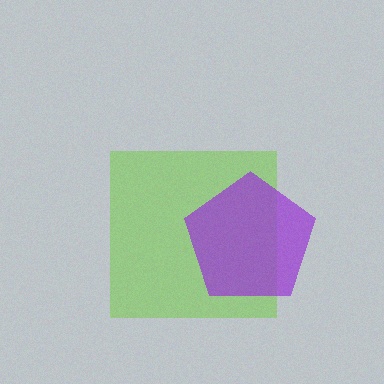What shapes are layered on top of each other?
The layered shapes are: a lime square, a purple pentagon.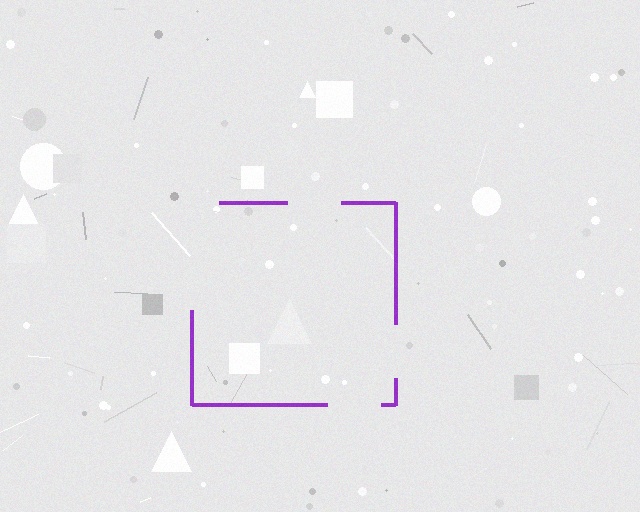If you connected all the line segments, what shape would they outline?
They would outline a square.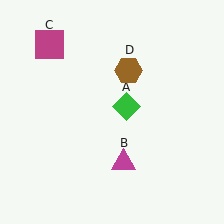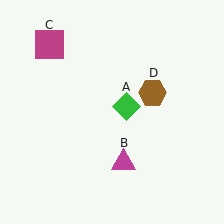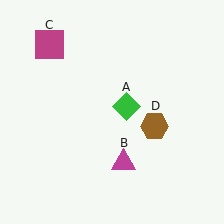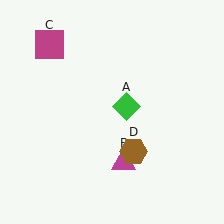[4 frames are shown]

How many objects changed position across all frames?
1 object changed position: brown hexagon (object D).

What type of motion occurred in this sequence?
The brown hexagon (object D) rotated clockwise around the center of the scene.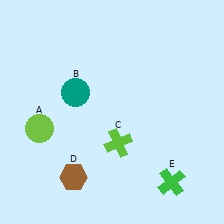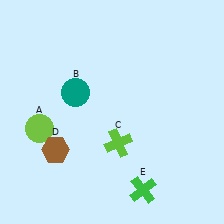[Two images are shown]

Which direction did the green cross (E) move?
The green cross (E) moved left.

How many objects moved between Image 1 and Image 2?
2 objects moved between the two images.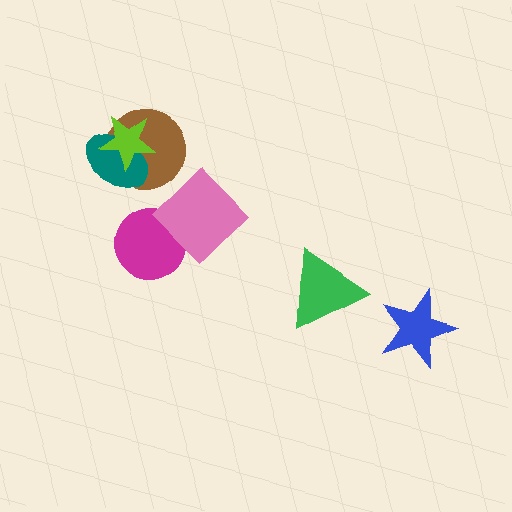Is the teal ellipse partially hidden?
Yes, it is partially covered by another shape.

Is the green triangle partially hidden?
No, no other shape covers it.